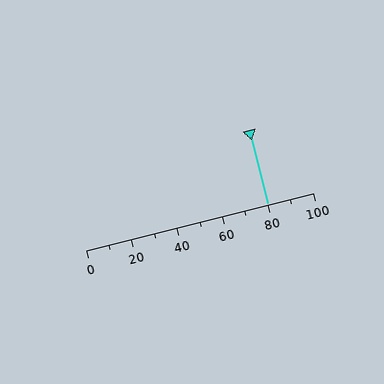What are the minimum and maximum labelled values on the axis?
The axis runs from 0 to 100.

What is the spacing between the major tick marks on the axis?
The major ticks are spaced 20 apart.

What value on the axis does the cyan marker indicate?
The marker indicates approximately 80.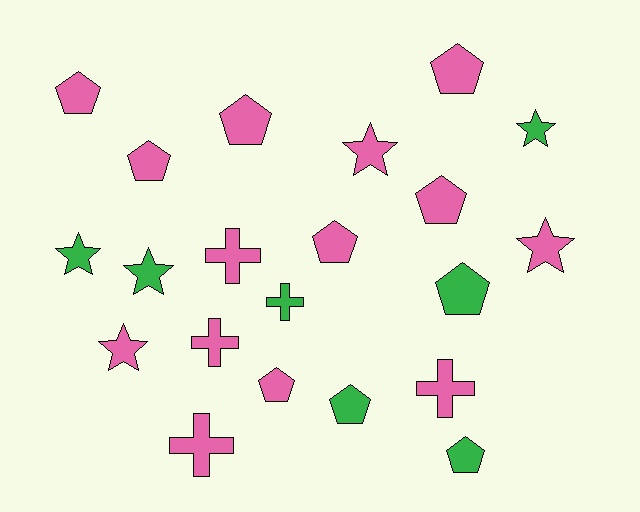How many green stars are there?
There are 3 green stars.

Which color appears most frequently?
Pink, with 14 objects.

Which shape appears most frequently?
Pentagon, with 10 objects.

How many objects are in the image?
There are 21 objects.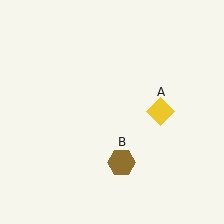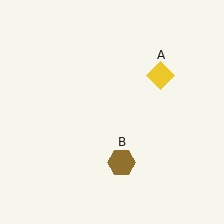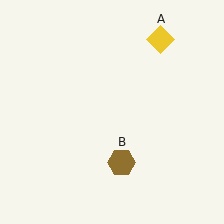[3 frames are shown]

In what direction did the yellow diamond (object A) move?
The yellow diamond (object A) moved up.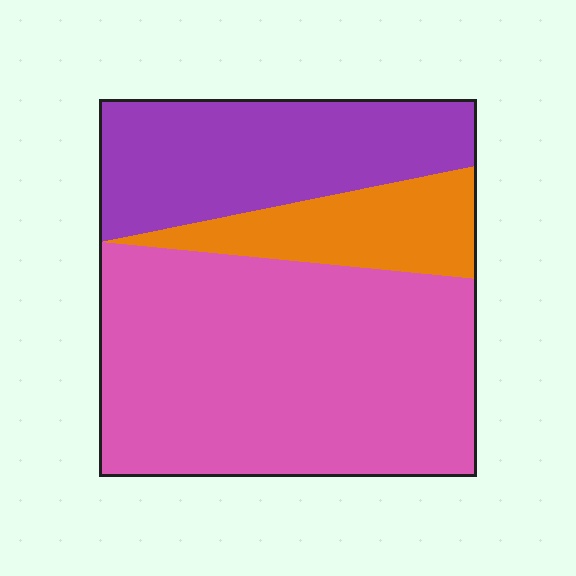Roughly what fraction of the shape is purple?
Purple covers roughly 30% of the shape.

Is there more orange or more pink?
Pink.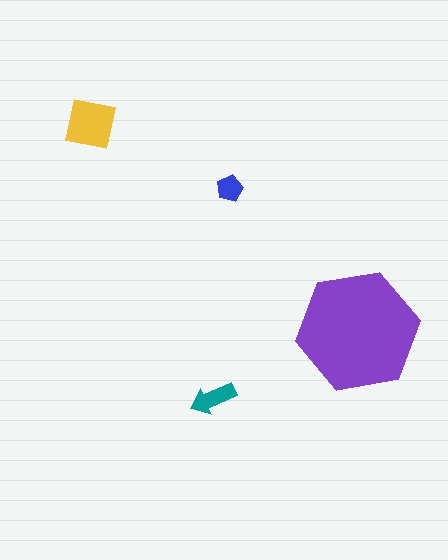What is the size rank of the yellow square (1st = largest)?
2nd.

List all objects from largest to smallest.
The purple hexagon, the yellow square, the teal arrow, the blue pentagon.